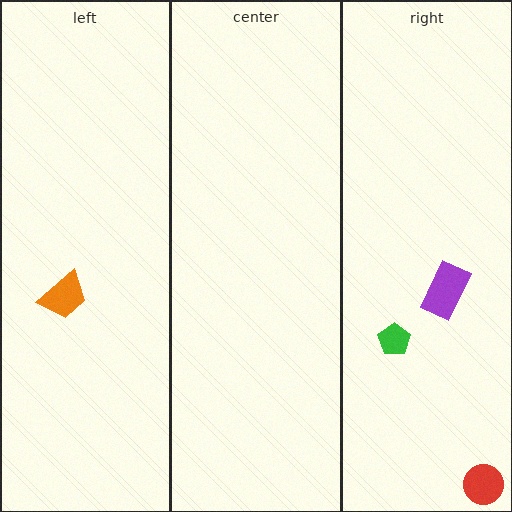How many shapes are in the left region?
1.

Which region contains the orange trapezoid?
The left region.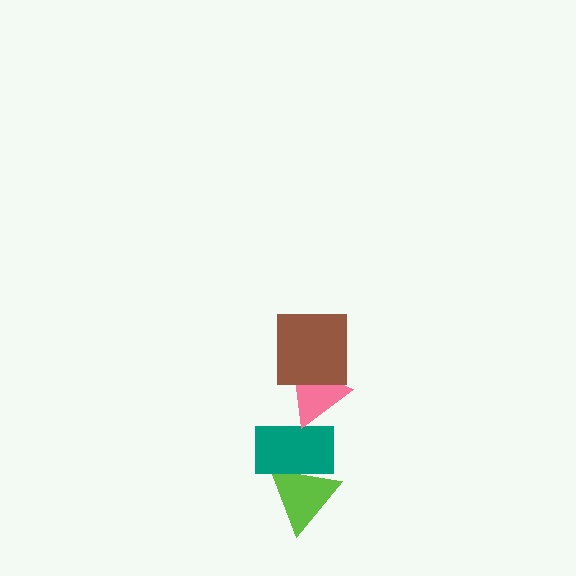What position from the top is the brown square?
The brown square is 1st from the top.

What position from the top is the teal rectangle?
The teal rectangle is 3rd from the top.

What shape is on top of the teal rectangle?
The pink triangle is on top of the teal rectangle.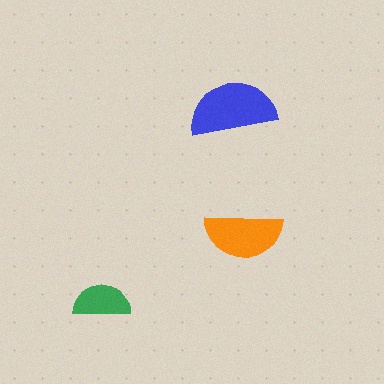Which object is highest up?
The blue semicircle is topmost.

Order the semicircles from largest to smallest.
the blue one, the orange one, the green one.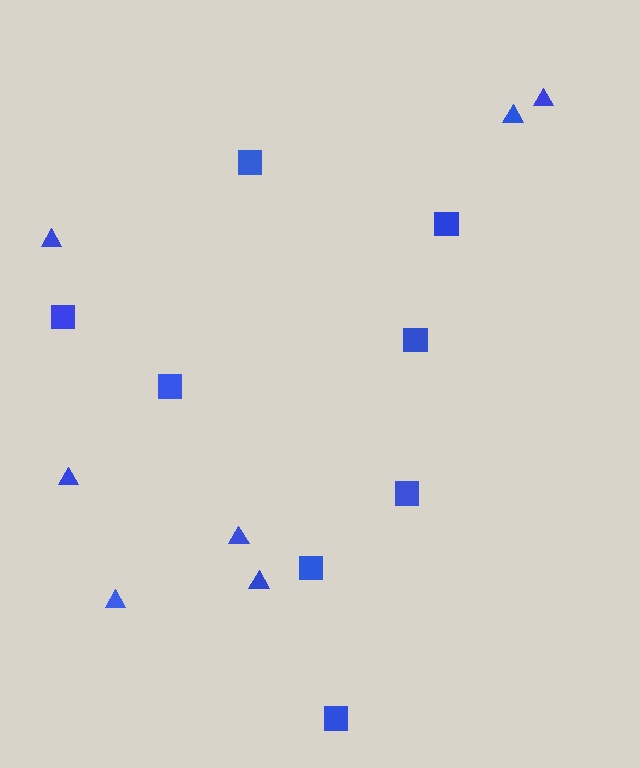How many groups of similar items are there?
There are 2 groups: one group of triangles (7) and one group of squares (8).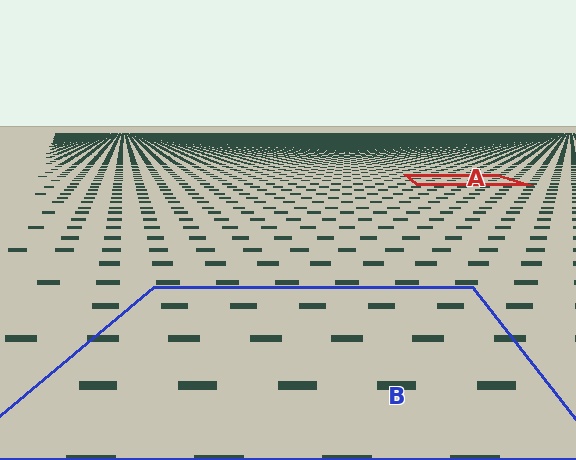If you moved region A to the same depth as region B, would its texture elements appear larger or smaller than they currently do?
They would appear larger. At a closer depth, the same texture elements are projected at a bigger on-screen size.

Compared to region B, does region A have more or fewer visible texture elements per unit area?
Region A has more texture elements per unit area — they are packed more densely because it is farther away.